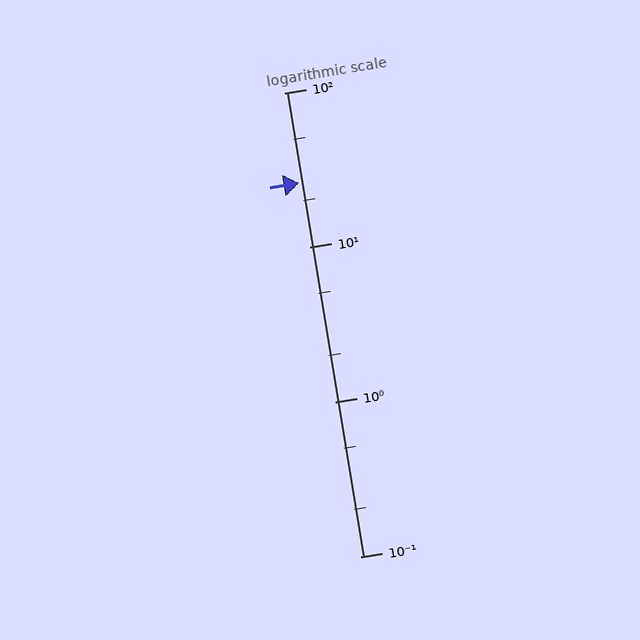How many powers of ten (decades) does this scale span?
The scale spans 3 decades, from 0.1 to 100.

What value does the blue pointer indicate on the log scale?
The pointer indicates approximately 26.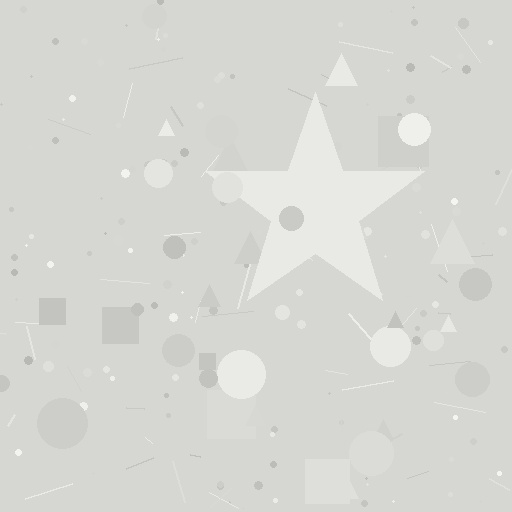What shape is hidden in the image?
A star is hidden in the image.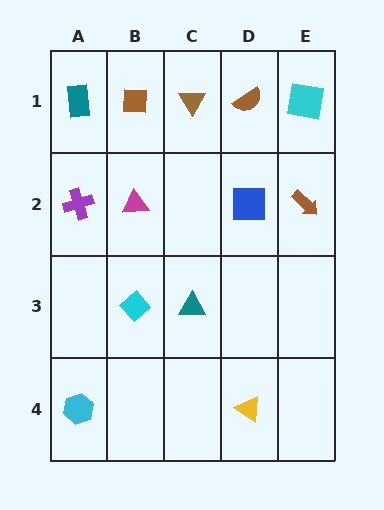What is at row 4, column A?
A cyan hexagon.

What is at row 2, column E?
A brown arrow.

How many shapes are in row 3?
2 shapes.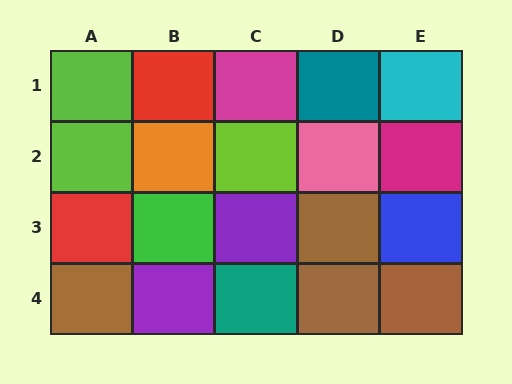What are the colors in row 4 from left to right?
Brown, purple, teal, brown, brown.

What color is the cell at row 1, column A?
Lime.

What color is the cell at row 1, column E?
Cyan.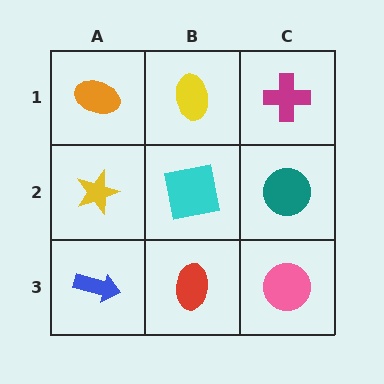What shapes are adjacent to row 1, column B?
A cyan square (row 2, column B), an orange ellipse (row 1, column A), a magenta cross (row 1, column C).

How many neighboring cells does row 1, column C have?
2.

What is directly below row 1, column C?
A teal circle.